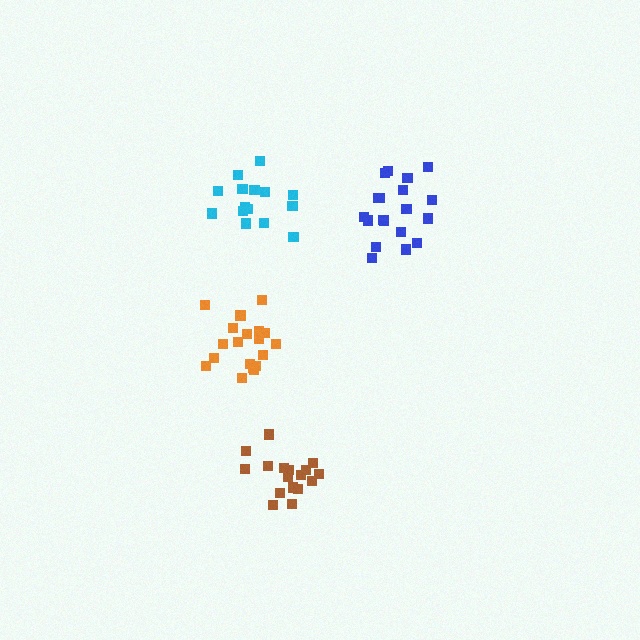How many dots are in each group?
Group 1: 19 dots, Group 2: 15 dots, Group 3: 19 dots, Group 4: 17 dots (70 total).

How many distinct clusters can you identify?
There are 4 distinct clusters.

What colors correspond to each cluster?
The clusters are colored: orange, cyan, blue, brown.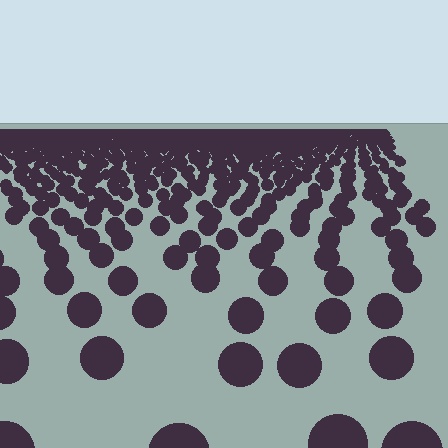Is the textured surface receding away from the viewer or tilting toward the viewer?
The surface is receding away from the viewer. Texture elements get smaller and denser toward the top.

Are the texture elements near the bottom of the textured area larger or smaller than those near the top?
Larger. Near the bottom, elements are closer to the viewer and appear at a bigger on-screen size.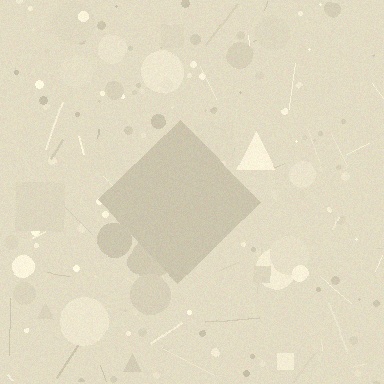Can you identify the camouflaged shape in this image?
The camouflaged shape is a diamond.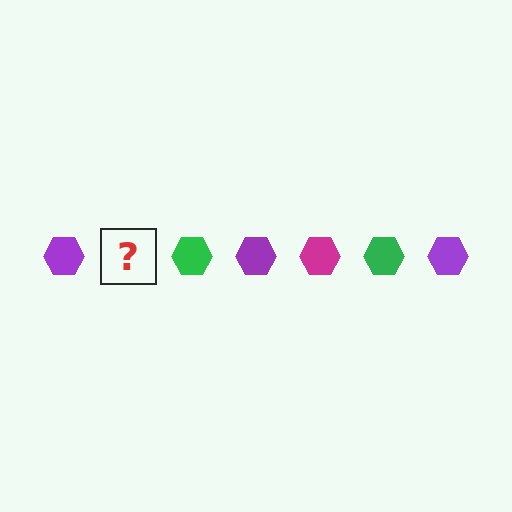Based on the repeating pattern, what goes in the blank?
The blank should be a magenta hexagon.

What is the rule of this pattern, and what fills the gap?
The rule is that the pattern cycles through purple, magenta, green hexagons. The gap should be filled with a magenta hexagon.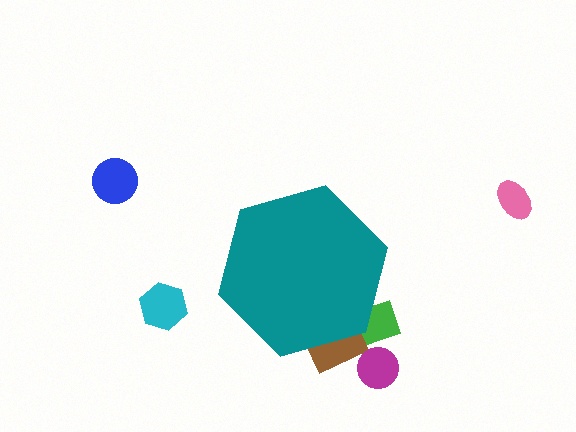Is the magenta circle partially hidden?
No, the magenta circle is fully visible.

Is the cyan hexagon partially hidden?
No, the cyan hexagon is fully visible.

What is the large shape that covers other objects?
A teal hexagon.